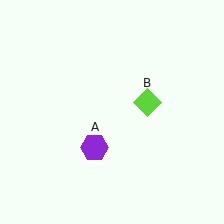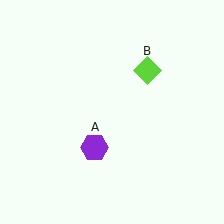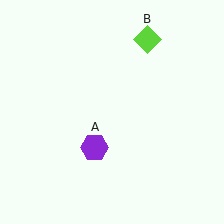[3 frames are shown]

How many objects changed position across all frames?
1 object changed position: lime diamond (object B).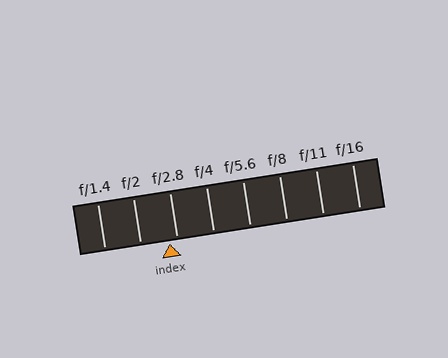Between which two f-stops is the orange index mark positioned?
The index mark is between f/2 and f/2.8.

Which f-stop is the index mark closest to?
The index mark is closest to f/2.8.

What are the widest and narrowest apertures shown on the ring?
The widest aperture shown is f/1.4 and the narrowest is f/16.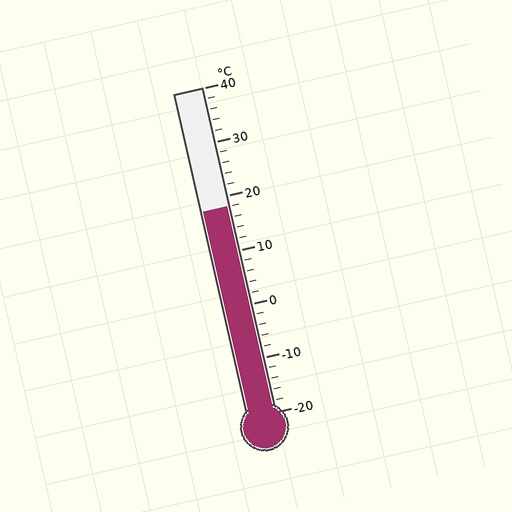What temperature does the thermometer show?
The thermometer shows approximately 18°C.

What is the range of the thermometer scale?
The thermometer scale ranges from -20°C to 40°C.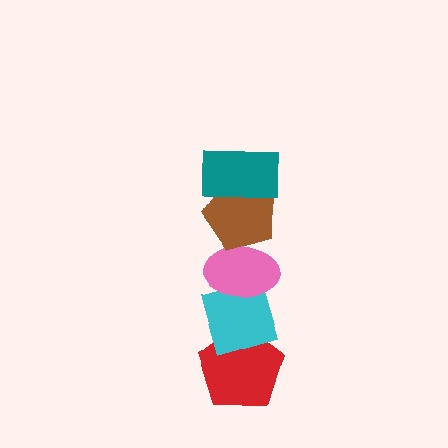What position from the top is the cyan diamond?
The cyan diamond is 4th from the top.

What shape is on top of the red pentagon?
The cyan diamond is on top of the red pentagon.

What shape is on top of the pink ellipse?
The brown pentagon is on top of the pink ellipse.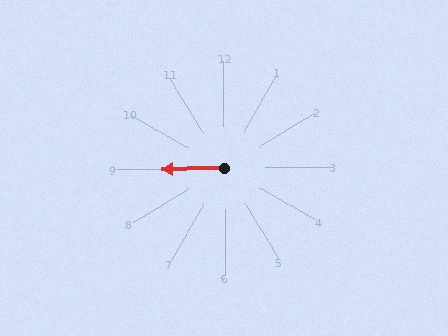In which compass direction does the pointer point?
West.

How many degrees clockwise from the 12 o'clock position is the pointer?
Approximately 270 degrees.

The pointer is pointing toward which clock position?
Roughly 9 o'clock.